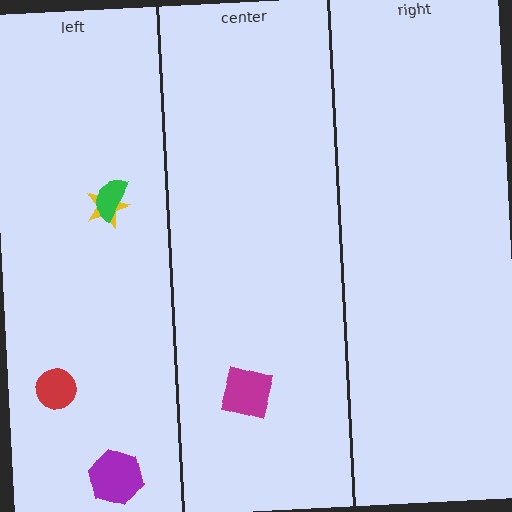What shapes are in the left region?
The yellow star, the purple hexagon, the green semicircle, the red circle.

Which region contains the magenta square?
The center region.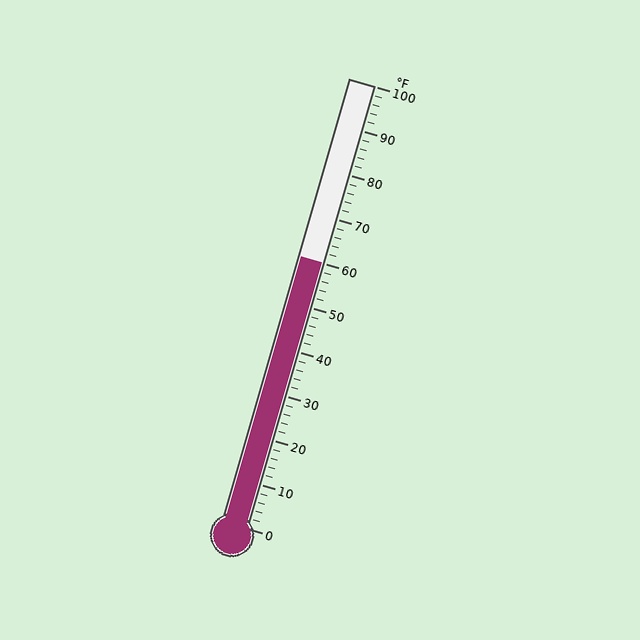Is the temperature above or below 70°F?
The temperature is below 70°F.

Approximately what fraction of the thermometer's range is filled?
The thermometer is filled to approximately 60% of its range.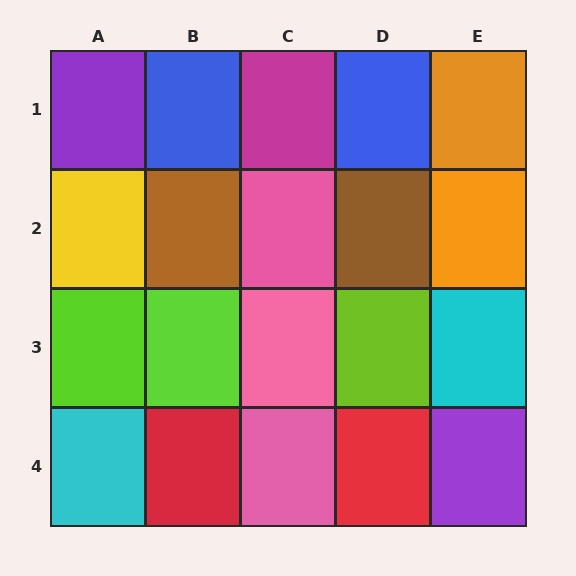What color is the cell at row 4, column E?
Purple.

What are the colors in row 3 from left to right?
Lime, lime, pink, lime, cyan.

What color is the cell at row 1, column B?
Blue.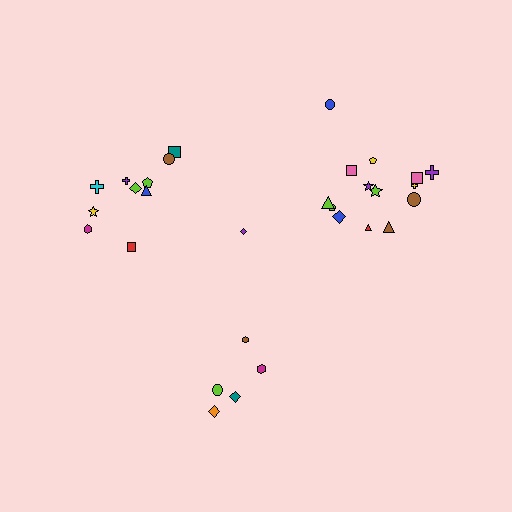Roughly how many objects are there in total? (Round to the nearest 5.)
Roughly 30 objects in total.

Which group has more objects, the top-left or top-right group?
The top-right group.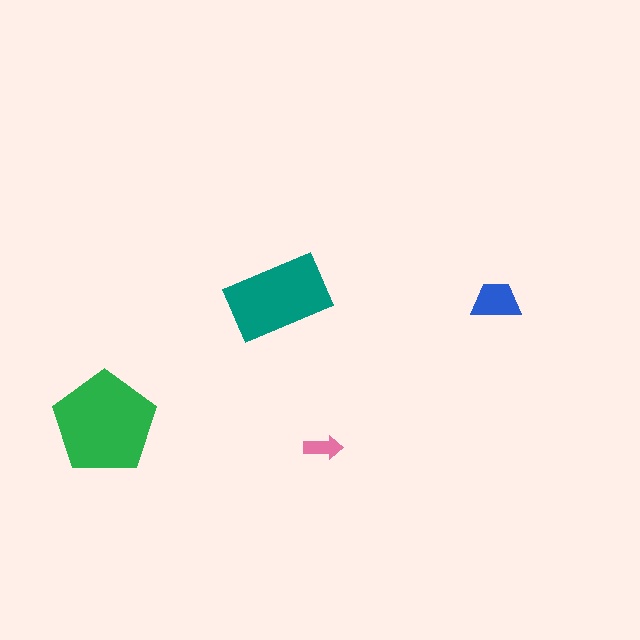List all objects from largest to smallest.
The green pentagon, the teal rectangle, the blue trapezoid, the pink arrow.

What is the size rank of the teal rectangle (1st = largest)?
2nd.